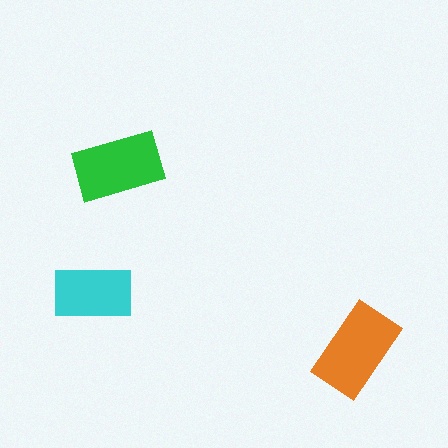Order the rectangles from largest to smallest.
the orange one, the green one, the cyan one.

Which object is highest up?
The green rectangle is topmost.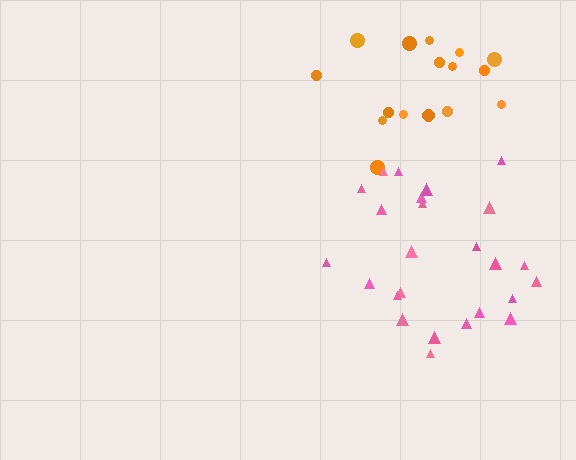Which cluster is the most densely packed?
Pink.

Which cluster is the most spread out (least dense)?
Orange.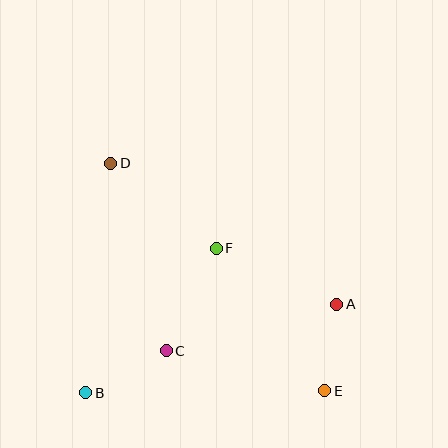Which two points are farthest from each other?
Points D and E are farthest from each other.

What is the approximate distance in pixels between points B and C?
The distance between B and C is approximately 91 pixels.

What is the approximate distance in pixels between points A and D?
The distance between A and D is approximately 266 pixels.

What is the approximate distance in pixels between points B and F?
The distance between B and F is approximately 195 pixels.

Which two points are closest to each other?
Points A and E are closest to each other.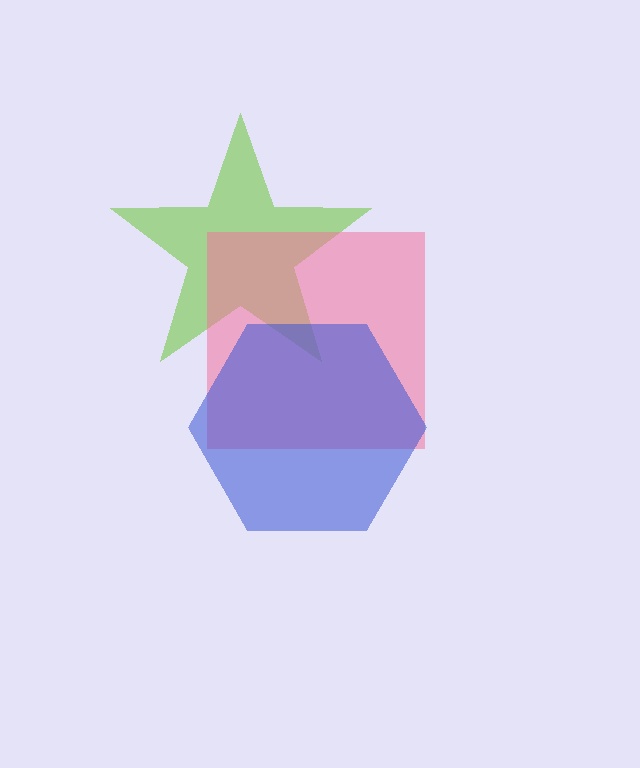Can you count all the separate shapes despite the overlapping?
Yes, there are 3 separate shapes.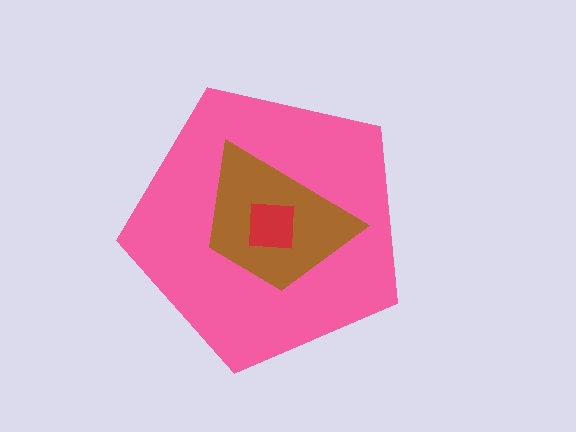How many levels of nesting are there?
3.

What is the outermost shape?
The pink pentagon.